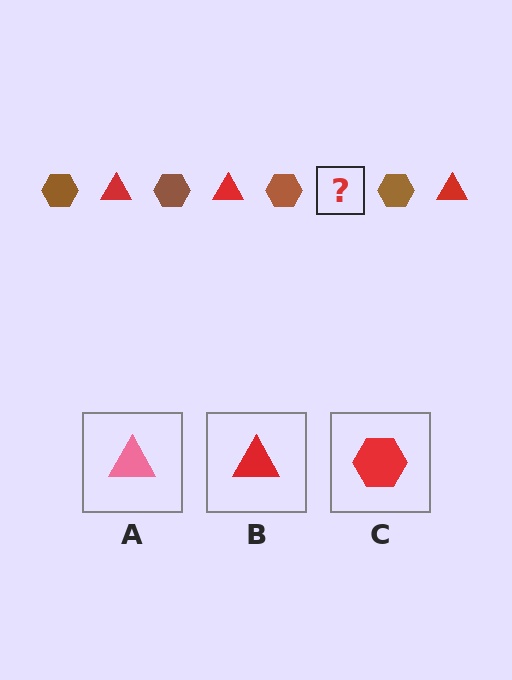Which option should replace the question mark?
Option B.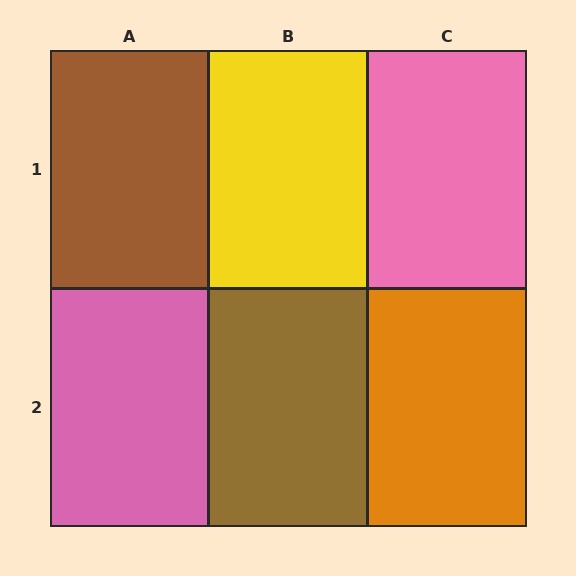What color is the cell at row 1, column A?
Brown.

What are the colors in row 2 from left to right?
Pink, brown, orange.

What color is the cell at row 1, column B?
Yellow.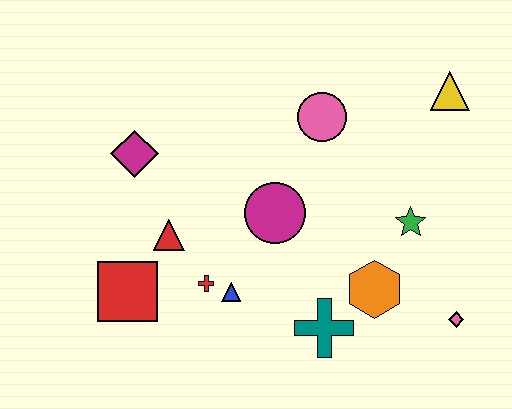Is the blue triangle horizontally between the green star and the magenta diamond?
Yes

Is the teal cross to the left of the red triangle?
No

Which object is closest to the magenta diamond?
The red triangle is closest to the magenta diamond.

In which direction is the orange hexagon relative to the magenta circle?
The orange hexagon is to the right of the magenta circle.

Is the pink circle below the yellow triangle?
Yes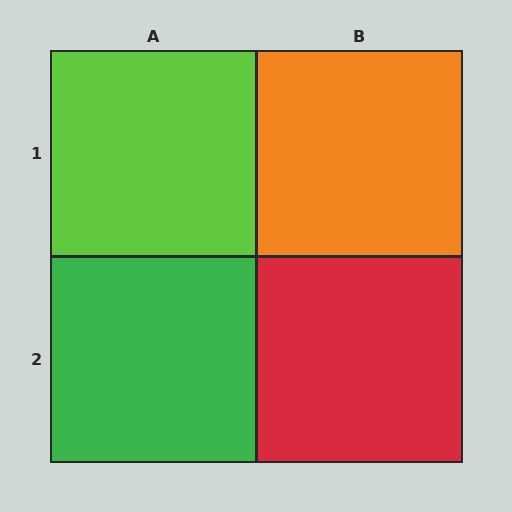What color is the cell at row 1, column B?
Orange.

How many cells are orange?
1 cell is orange.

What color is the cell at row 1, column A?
Lime.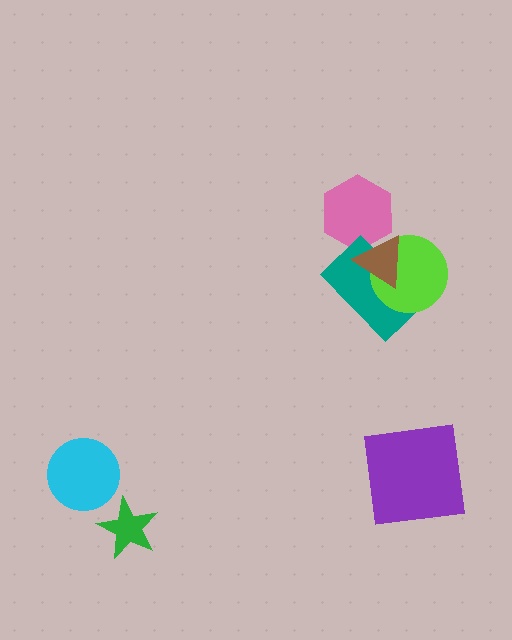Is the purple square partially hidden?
No, no other shape covers it.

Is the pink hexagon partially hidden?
Yes, it is partially covered by another shape.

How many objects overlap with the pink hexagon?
1 object overlaps with the pink hexagon.